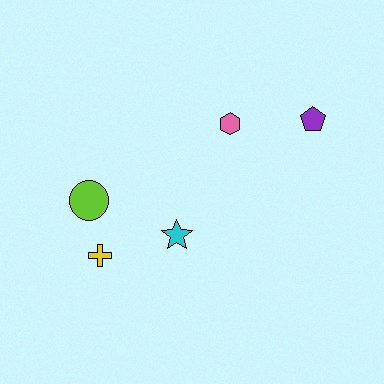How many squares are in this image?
There are no squares.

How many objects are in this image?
There are 5 objects.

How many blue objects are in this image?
There are no blue objects.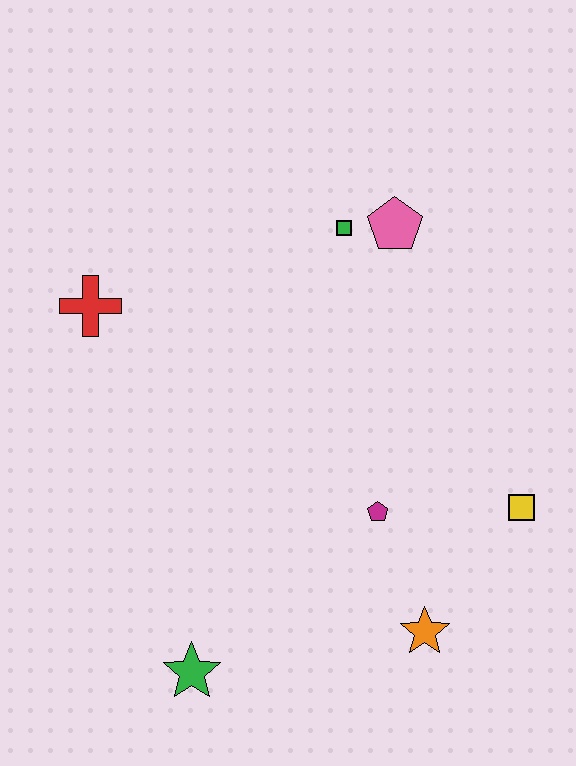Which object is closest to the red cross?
The green square is closest to the red cross.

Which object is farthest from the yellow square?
The red cross is farthest from the yellow square.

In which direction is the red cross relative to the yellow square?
The red cross is to the left of the yellow square.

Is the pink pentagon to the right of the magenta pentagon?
Yes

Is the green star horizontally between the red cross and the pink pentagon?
Yes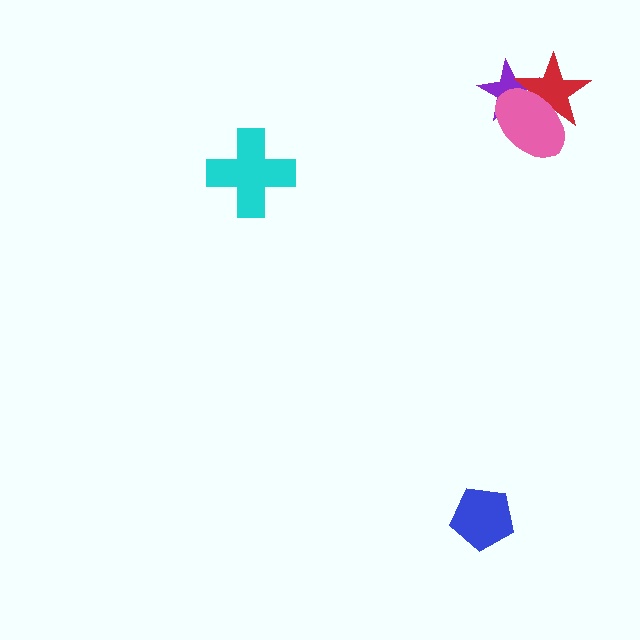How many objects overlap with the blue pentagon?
0 objects overlap with the blue pentagon.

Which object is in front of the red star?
The pink ellipse is in front of the red star.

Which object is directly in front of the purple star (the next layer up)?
The red star is directly in front of the purple star.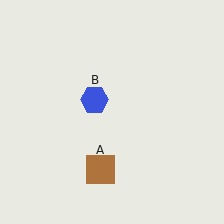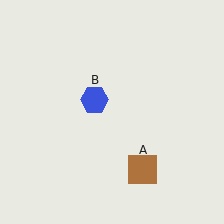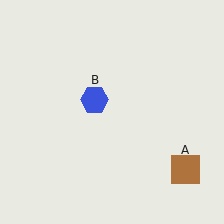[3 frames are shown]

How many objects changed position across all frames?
1 object changed position: brown square (object A).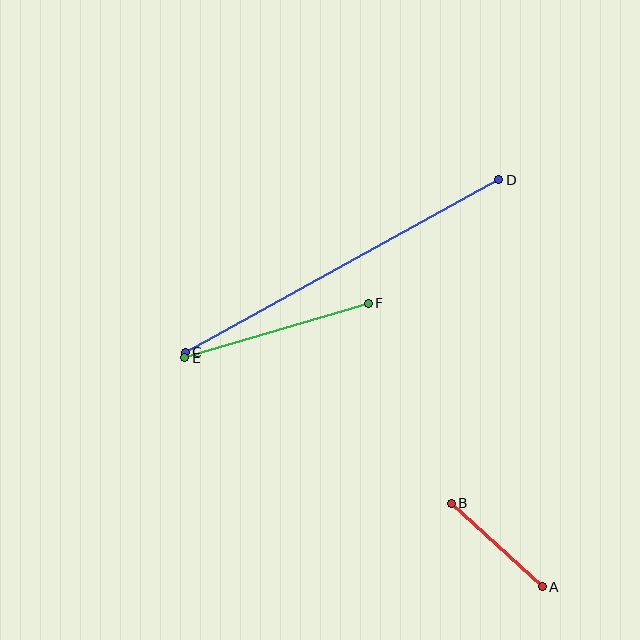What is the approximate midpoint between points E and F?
The midpoint is at approximately (276, 330) pixels.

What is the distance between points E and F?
The distance is approximately 191 pixels.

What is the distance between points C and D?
The distance is approximately 358 pixels.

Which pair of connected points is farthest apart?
Points C and D are farthest apart.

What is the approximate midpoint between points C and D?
The midpoint is at approximately (342, 266) pixels.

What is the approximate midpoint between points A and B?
The midpoint is at approximately (497, 545) pixels.